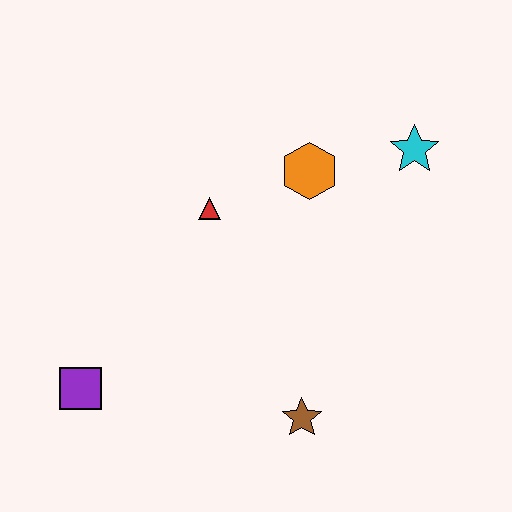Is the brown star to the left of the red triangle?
No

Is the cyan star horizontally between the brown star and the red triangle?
No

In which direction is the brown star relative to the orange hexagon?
The brown star is below the orange hexagon.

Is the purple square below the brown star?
No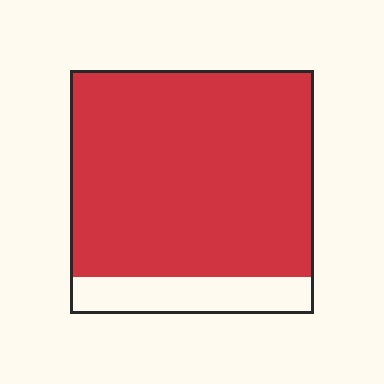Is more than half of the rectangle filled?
Yes.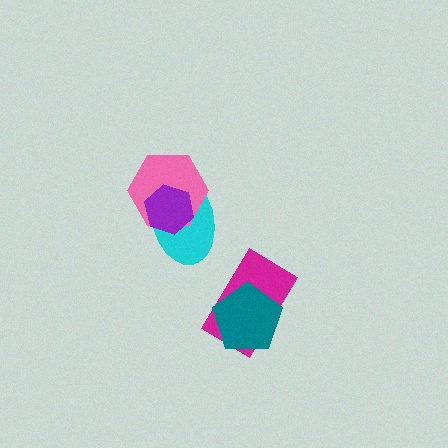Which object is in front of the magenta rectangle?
The teal pentagon is in front of the magenta rectangle.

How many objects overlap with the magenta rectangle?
1 object overlaps with the magenta rectangle.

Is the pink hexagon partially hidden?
Yes, it is partially covered by another shape.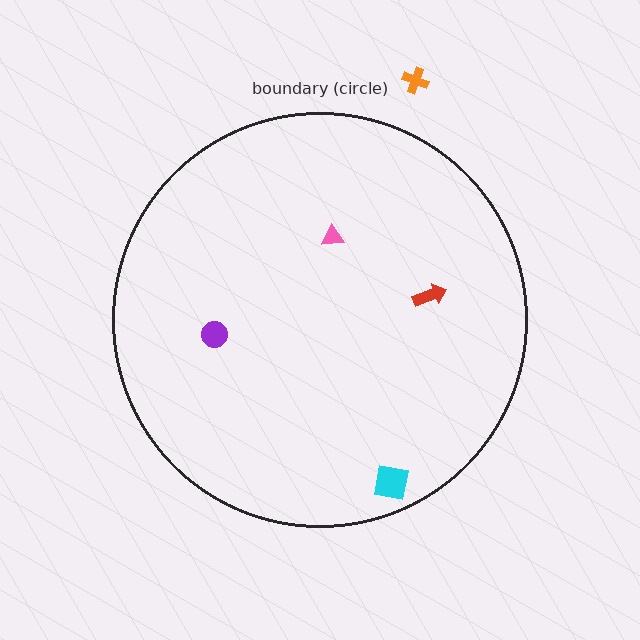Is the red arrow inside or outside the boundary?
Inside.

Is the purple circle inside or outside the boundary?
Inside.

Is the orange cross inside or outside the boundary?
Outside.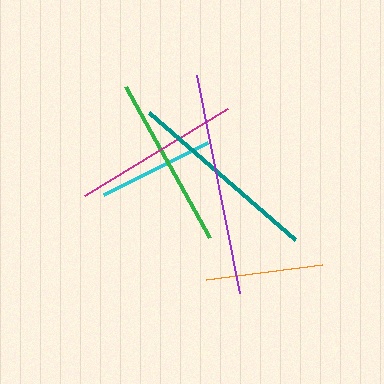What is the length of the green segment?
The green segment is approximately 172 pixels long.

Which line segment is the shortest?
The cyan line is the shortest at approximately 116 pixels.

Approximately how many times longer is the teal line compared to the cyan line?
The teal line is approximately 1.7 times the length of the cyan line.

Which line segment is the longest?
The purple line is the longest at approximately 222 pixels.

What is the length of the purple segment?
The purple segment is approximately 222 pixels long.